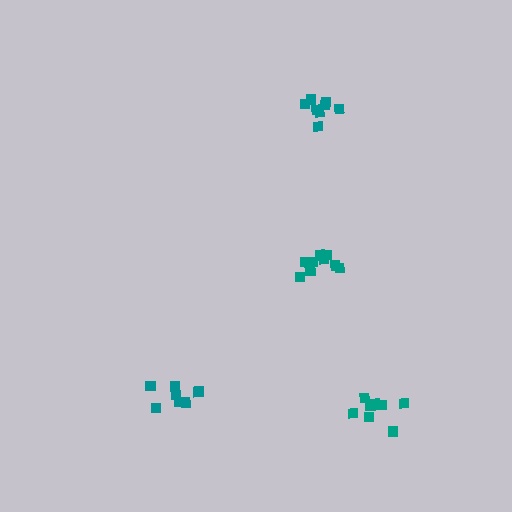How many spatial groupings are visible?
There are 4 spatial groupings.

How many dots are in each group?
Group 1: 8 dots, Group 2: 8 dots, Group 3: 8 dots, Group 4: 9 dots (33 total).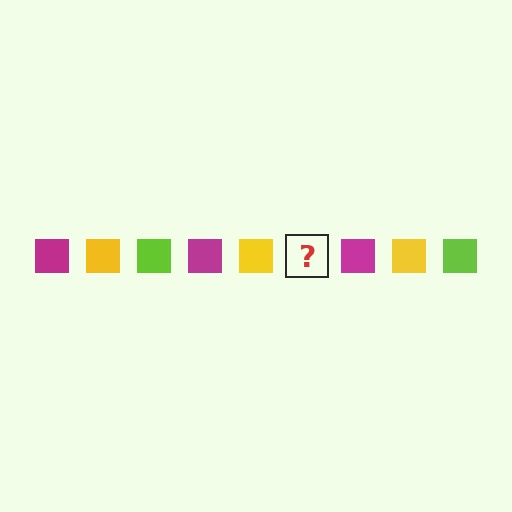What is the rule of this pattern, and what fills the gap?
The rule is that the pattern cycles through magenta, yellow, lime squares. The gap should be filled with a lime square.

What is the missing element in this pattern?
The missing element is a lime square.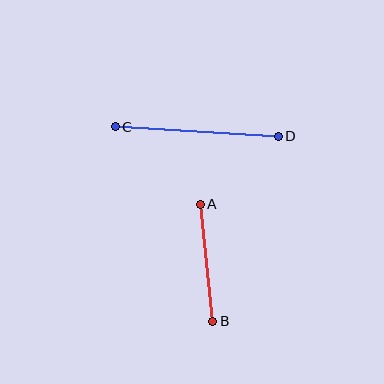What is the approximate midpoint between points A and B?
The midpoint is at approximately (207, 263) pixels.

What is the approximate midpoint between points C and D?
The midpoint is at approximately (197, 132) pixels.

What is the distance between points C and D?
The distance is approximately 163 pixels.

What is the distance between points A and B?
The distance is approximately 118 pixels.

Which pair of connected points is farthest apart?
Points C and D are farthest apart.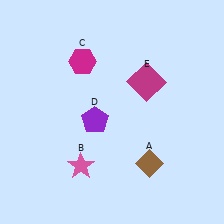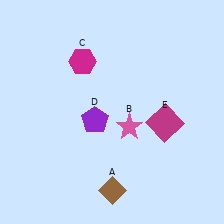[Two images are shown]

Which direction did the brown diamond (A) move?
The brown diamond (A) moved left.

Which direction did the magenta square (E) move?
The magenta square (E) moved down.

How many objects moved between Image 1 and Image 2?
3 objects moved between the two images.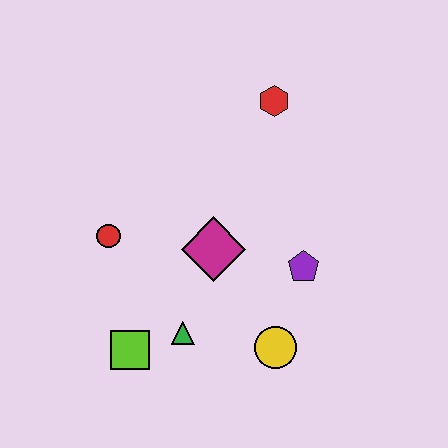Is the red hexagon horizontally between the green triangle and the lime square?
No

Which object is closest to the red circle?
The magenta diamond is closest to the red circle.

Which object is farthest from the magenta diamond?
The red hexagon is farthest from the magenta diamond.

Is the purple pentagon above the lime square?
Yes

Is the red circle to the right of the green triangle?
No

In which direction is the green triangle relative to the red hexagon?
The green triangle is below the red hexagon.